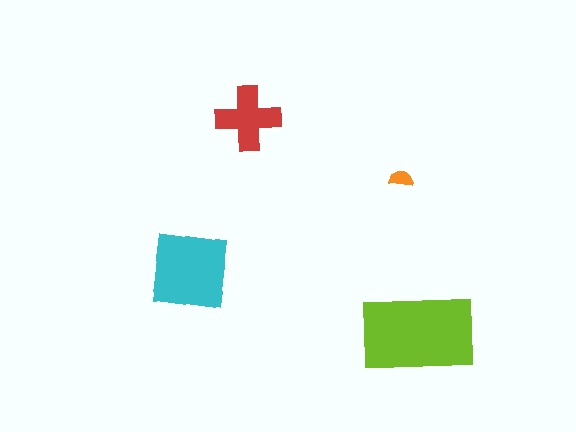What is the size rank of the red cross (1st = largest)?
3rd.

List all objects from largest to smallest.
The lime rectangle, the cyan square, the red cross, the orange semicircle.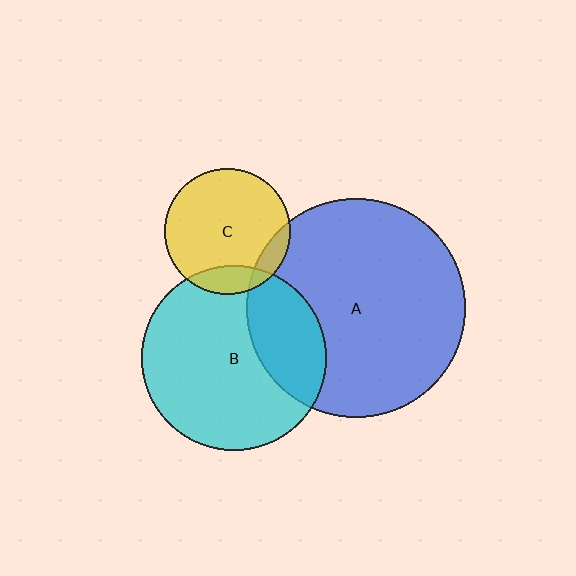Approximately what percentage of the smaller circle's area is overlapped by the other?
Approximately 10%.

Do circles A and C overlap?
Yes.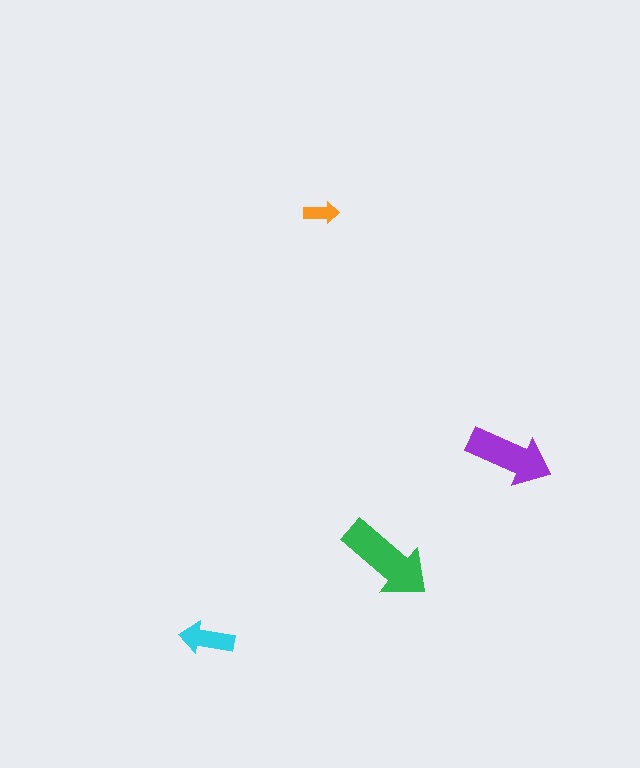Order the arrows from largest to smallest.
the green one, the purple one, the cyan one, the orange one.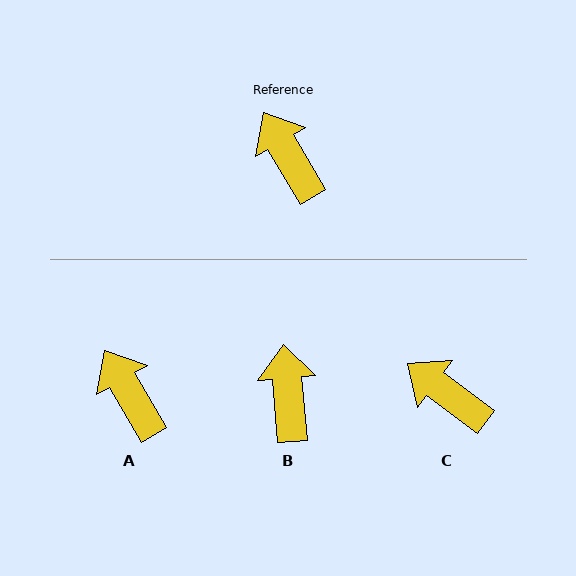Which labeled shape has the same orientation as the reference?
A.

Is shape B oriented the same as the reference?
No, it is off by about 25 degrees.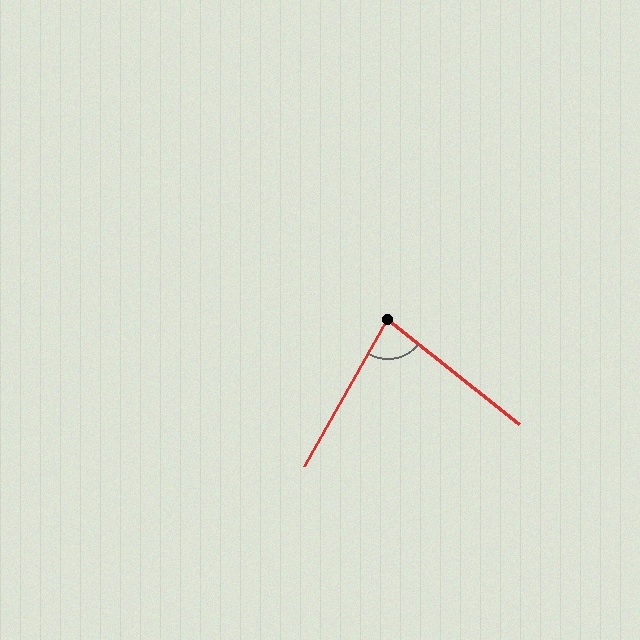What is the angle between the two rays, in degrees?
Approximately 81 degrees.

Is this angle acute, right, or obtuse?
It is acute.